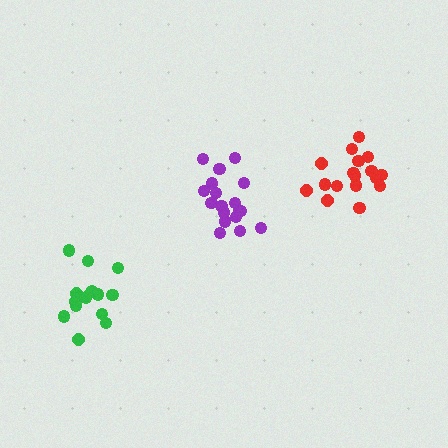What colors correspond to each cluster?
The clusters are colored: purple, red, green.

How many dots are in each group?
Group 1: 19 dots, Group 2: 17 dots, Group 3: 15 dots (51 total).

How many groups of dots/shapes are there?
There are 3 groups.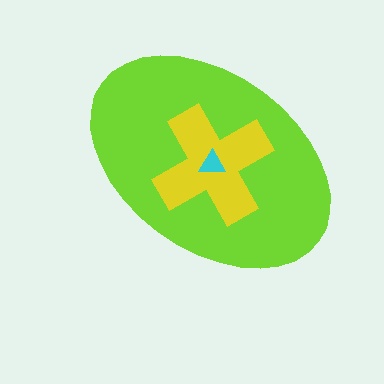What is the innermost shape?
The cyan triangle.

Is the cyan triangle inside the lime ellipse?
Yes.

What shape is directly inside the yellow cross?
The cyan triangle.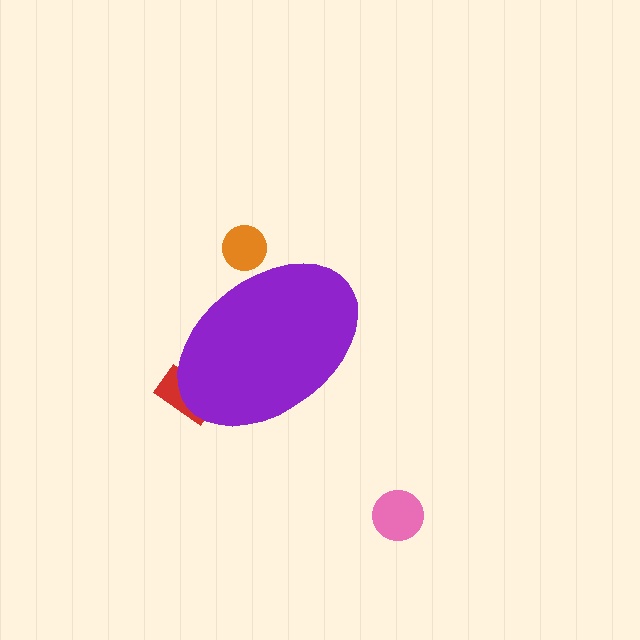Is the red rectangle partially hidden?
Yes, the red rectangle is partially hidden behind the purple ellipse.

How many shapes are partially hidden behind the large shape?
2 shapes are partially hidden.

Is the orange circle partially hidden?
Yes, the orange circle is partially hidden behind the purple ellipse.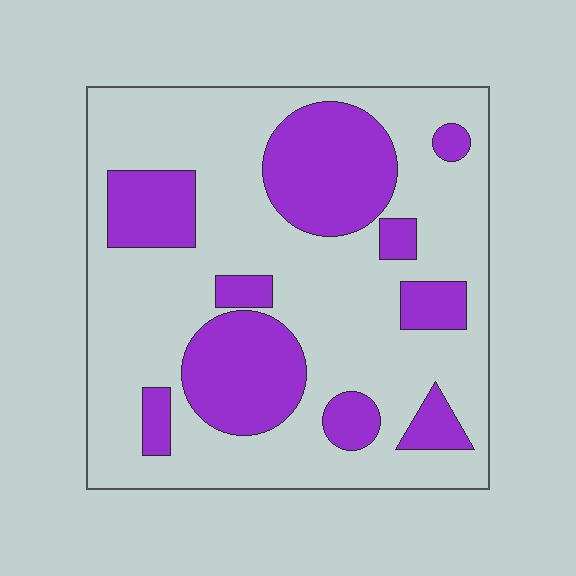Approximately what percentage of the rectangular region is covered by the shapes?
Approximately 30%.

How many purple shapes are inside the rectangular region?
10.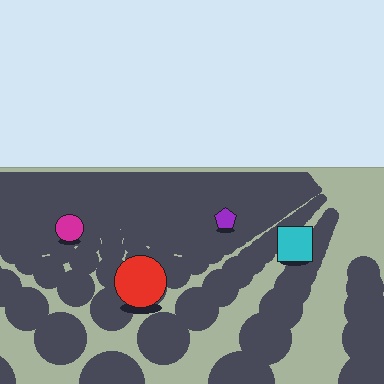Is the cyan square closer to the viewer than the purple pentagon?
Yes. The cyan square is closer — you can tell from the texture gradient: the ground texture is coarser near it.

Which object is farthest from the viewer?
The purple pentagon is farthest from the viewer. It appears smaller and the ground texture around it is denser.